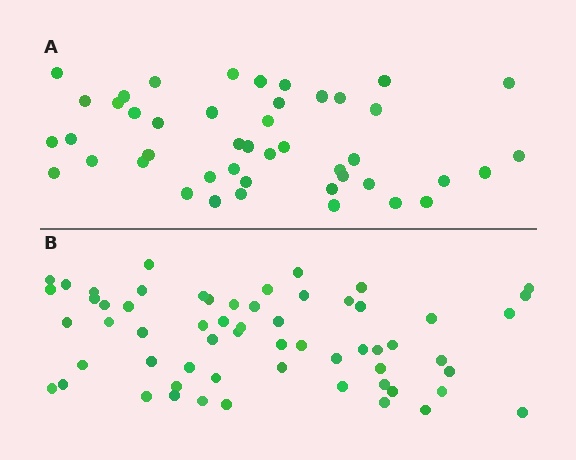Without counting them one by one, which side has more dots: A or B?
Region B (the bottom region) has more dots.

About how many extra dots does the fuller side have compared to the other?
Region B has approximately 15 more dots than region A.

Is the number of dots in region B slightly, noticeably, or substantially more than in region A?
Region B has noticeably more, but not dramatically so. The ratio is roughly 1.3 to 1.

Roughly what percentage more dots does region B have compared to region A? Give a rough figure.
About 35% more.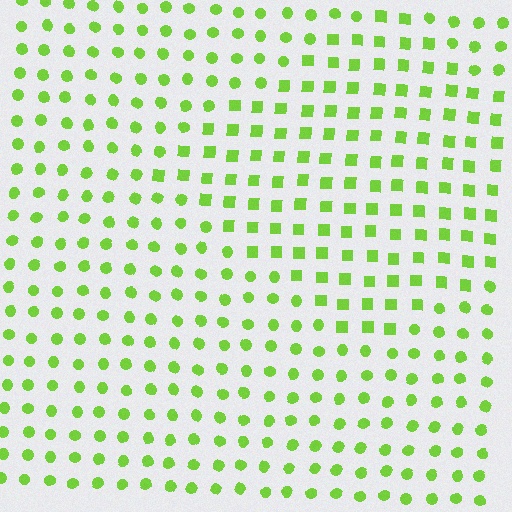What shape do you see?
I see a diamond.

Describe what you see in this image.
The image is filled with small lime elements arranged in a uniform grid. A diamond-shaped region contains squares, while the surrounding area contains circles. The boundary is defined purely by the change in element shape.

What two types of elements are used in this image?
The image uses squares inside the diamond region and circles outside it.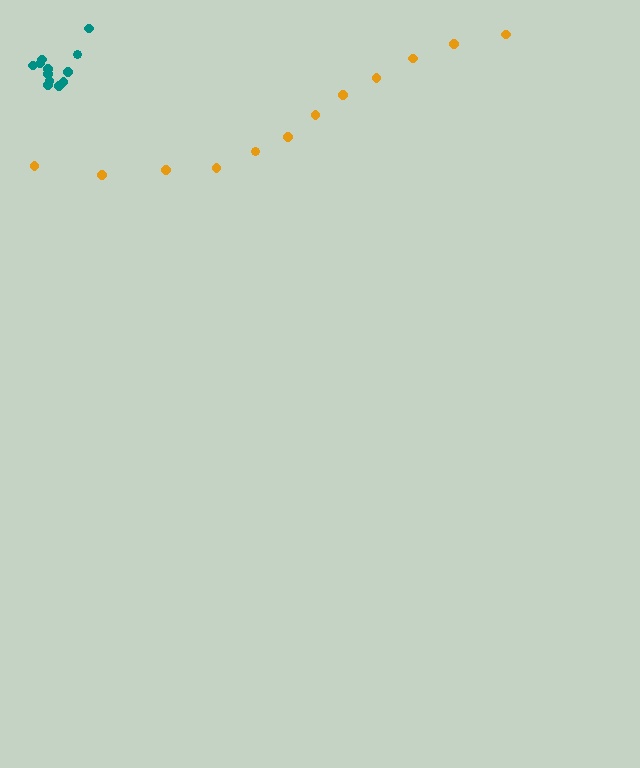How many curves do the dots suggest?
There are 2 distinct paths.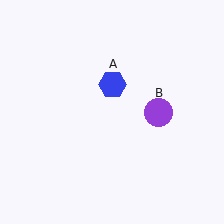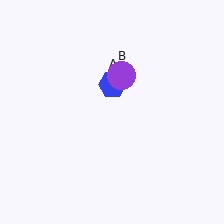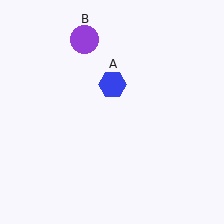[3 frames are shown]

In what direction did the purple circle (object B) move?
The purple circle (object B) moved up and to the left.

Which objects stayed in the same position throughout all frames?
Blue hexagon (object A) remained stationary.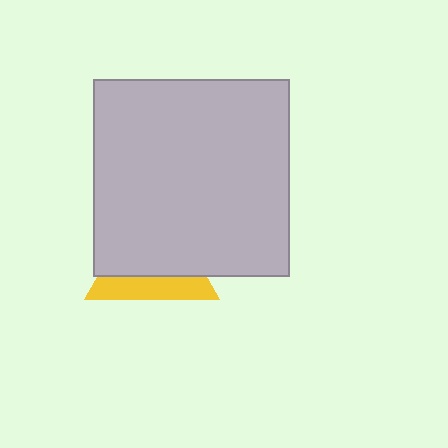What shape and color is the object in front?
The object in front is a light gray square.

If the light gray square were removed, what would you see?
You would see the complete yellow triangle.